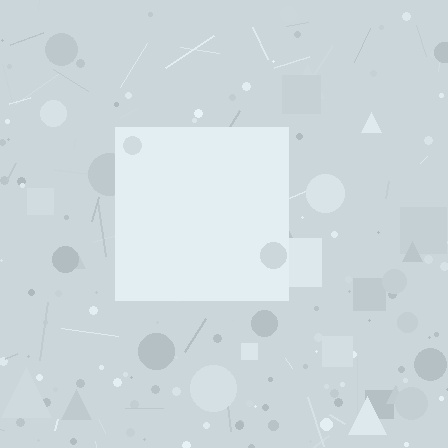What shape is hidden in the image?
A square is hidden in the image.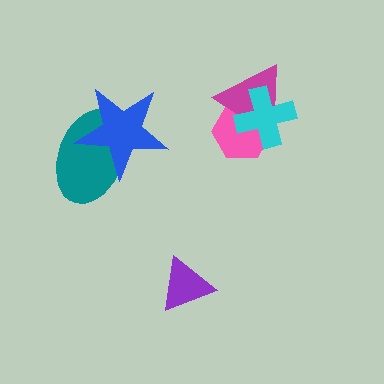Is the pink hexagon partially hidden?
Yes, it is partially covered by another shape.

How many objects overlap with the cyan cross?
2 objects overlap with the cyan cross.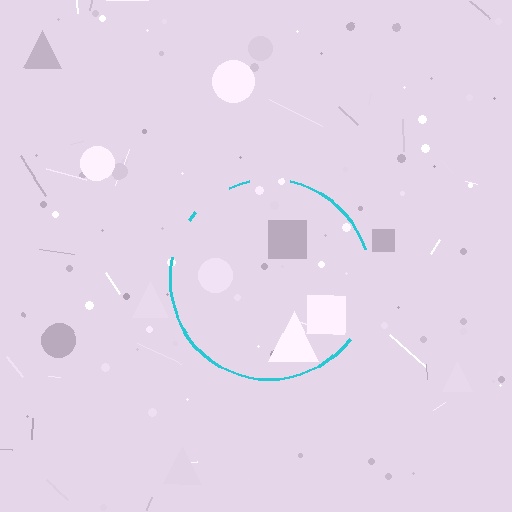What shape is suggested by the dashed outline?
The dashed outline suggests a circle.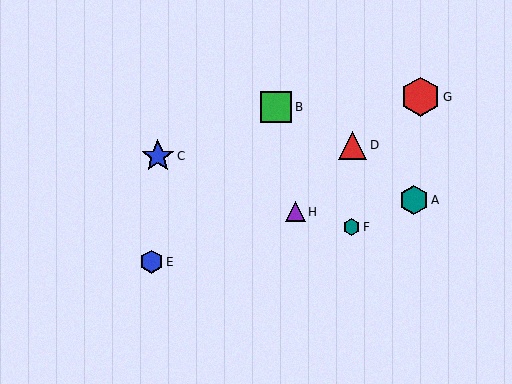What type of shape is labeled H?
Shape H is a purple triangle.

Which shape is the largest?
The red hexagon (labeled G) is the largest.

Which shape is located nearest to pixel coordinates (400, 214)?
The teal hexagon (labeled A) at (414, 200) is nearest to that location.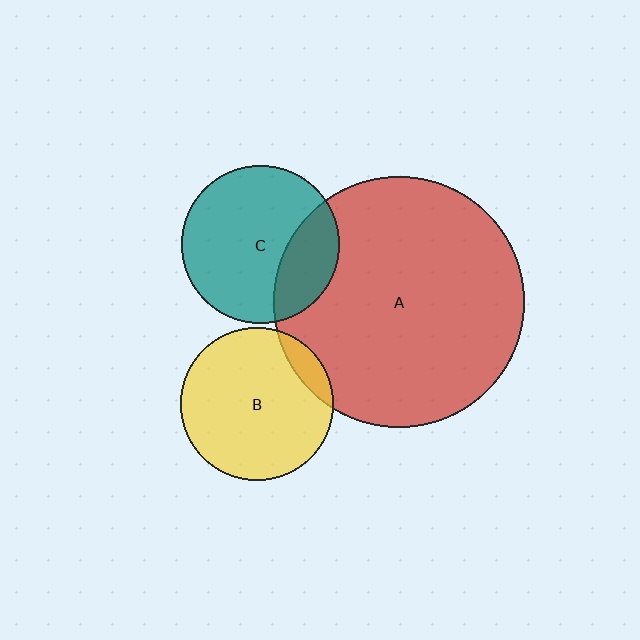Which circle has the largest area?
Circle A (red).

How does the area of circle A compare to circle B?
Approximately 2.7 times.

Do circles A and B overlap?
Yes.